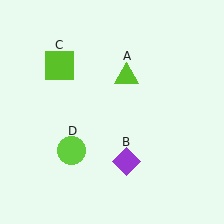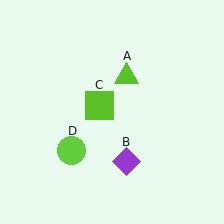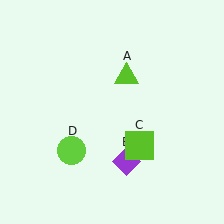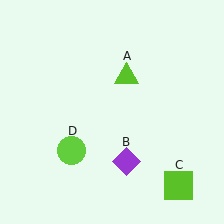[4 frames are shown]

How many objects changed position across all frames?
1 object changed position: lime square (object C).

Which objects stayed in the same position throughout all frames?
Lime triangle (object A) and purple diamond (object B) and lime circle (object D) remained stationary.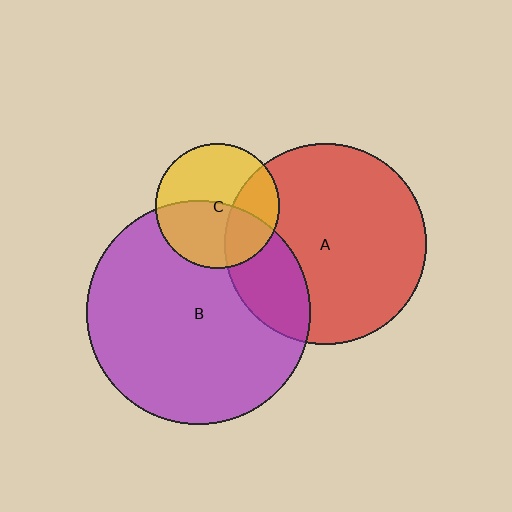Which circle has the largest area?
Circle B (purple).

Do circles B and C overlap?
Yes.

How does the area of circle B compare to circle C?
Approximately 3.2 times.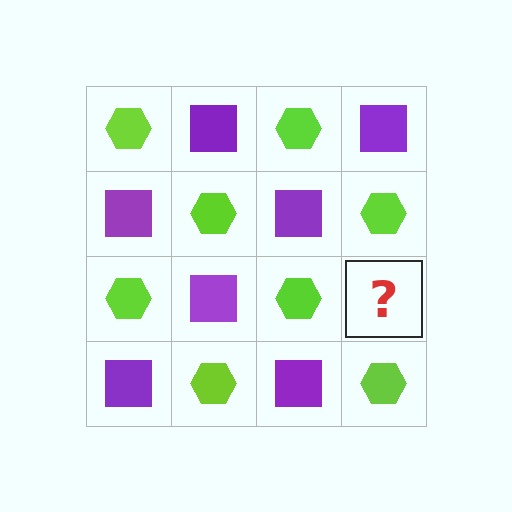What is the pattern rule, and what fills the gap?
The rule is that it alternates lime hexagon and purple square in a checkerboard pattern. The gap should be filled with a purple square.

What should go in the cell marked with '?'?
The missing cell should contain a purple square.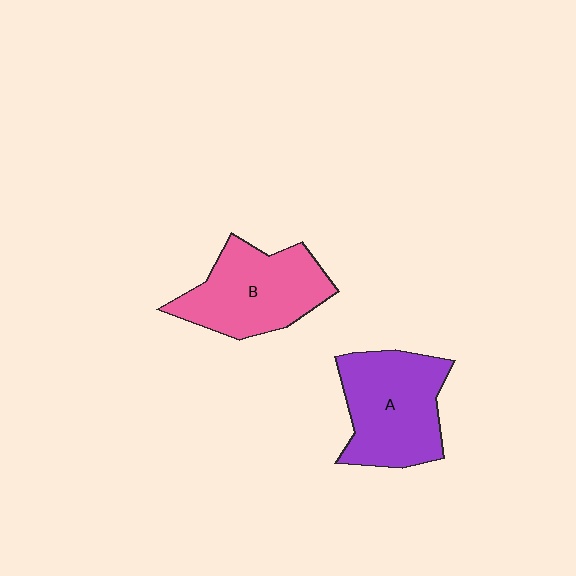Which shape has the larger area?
Shape A (purple).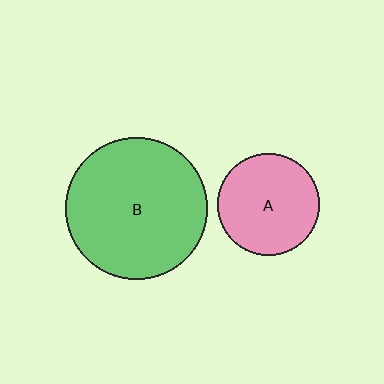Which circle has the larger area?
Circle B (green).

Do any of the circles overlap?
No, none of the circles overlap.